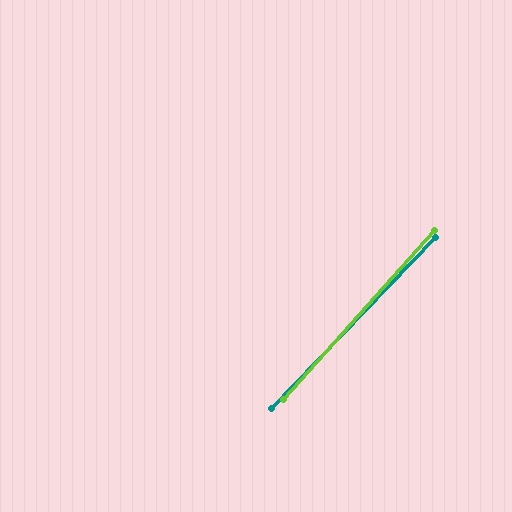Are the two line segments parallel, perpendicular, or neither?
Parallel — their directions differ by only 1.8°.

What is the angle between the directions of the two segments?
Approximately 2 degrees.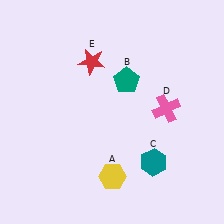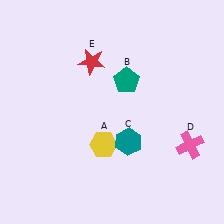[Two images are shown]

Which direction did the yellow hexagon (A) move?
The yellow hexagon (A) moved up.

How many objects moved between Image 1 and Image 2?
3 objects moved between the two images.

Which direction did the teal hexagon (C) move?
The teal hexagon (C) moved left.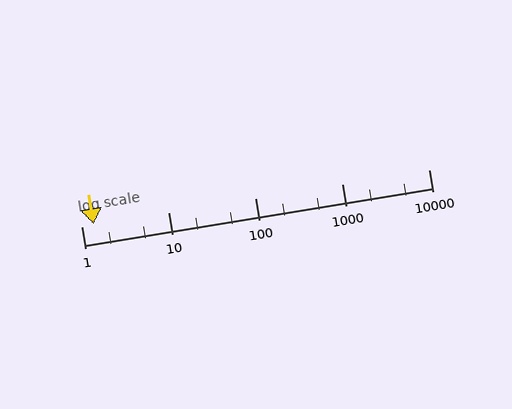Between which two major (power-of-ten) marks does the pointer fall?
The pointer is between 1 and 10.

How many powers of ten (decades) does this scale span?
The scale spans 4 decades, from 1 to 10000.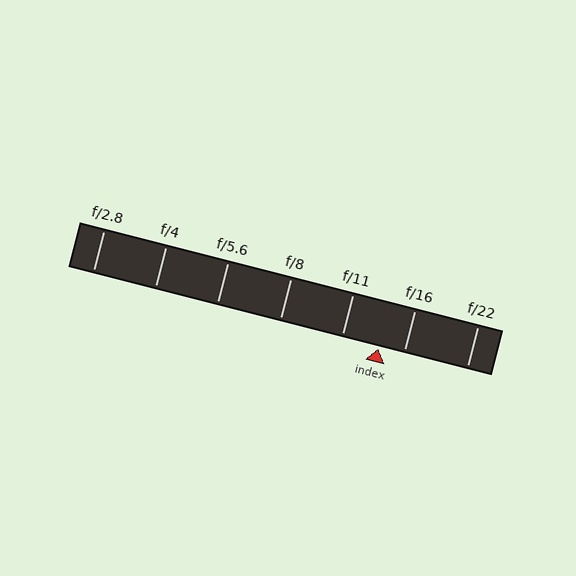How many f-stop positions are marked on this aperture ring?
There are 7 f-stop positions marked.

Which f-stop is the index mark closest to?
The index mark is closest to f/16.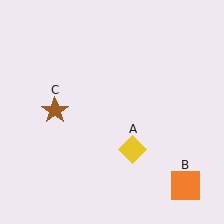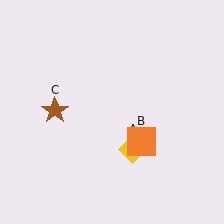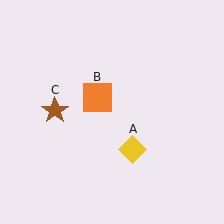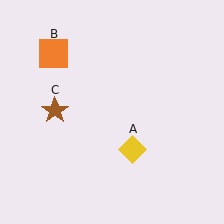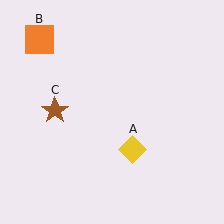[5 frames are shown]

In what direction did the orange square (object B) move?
The orange square (object B) moved up and to the left.